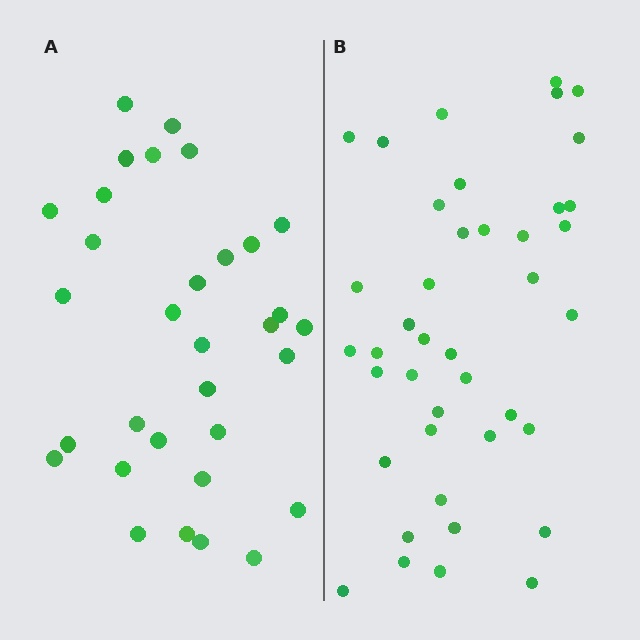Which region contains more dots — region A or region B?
Region B (the right region) has more dots.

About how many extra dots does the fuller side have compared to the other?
Region B has roughly 8 or so more dots than region A.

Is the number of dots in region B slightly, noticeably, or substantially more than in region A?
Region B has noticeably more, but not dramatically so. The ratio is roughly 1.3 to 1.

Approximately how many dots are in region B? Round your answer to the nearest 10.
About 40 dots. (The exact count is 41, which rounds to 40.)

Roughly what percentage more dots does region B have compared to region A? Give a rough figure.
About 30% more.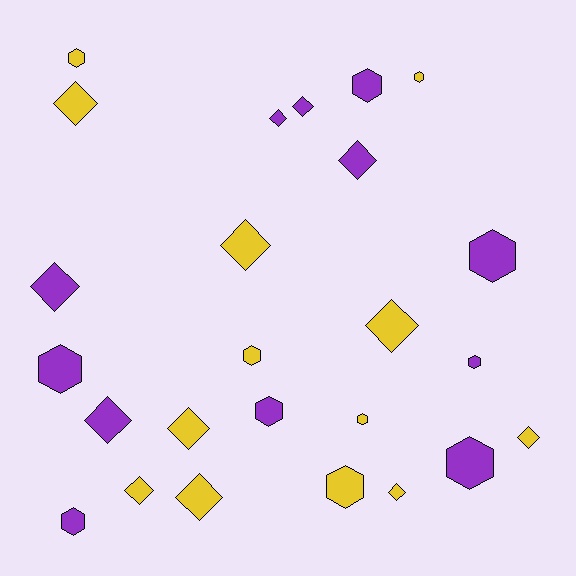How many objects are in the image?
There are 25 objects.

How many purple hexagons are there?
There are 7 purple hexagons.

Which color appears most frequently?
Yellow, with 13 objects.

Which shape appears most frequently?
Diamond, with 13 objects.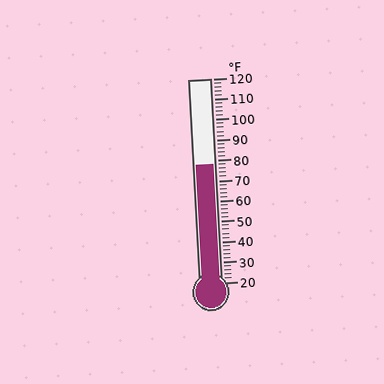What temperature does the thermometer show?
The thermometer shows approximately 78°F.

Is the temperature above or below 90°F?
The temperature is below 90°F.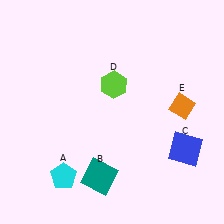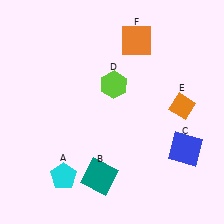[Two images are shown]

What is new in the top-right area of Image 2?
An orange square (F) was added in the top-right area of Image 2.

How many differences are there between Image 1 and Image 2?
There is 1 difference between the two images.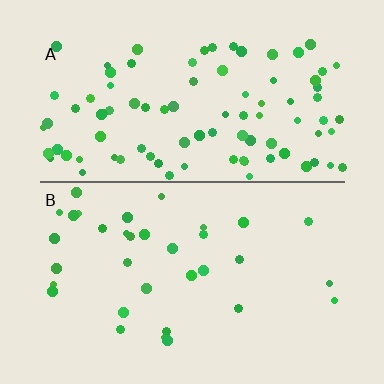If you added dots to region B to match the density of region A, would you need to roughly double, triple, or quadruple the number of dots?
Approximately triple.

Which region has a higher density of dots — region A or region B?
A (the top).